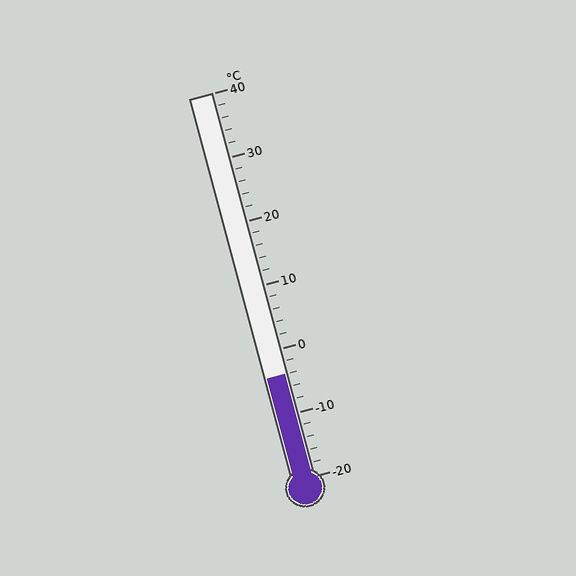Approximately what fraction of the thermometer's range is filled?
The thermometer is filled to approximately 25% of its range.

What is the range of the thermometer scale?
The thermometer scale ranges from -20°C to 40°C.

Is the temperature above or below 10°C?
The temperature is below 10°C.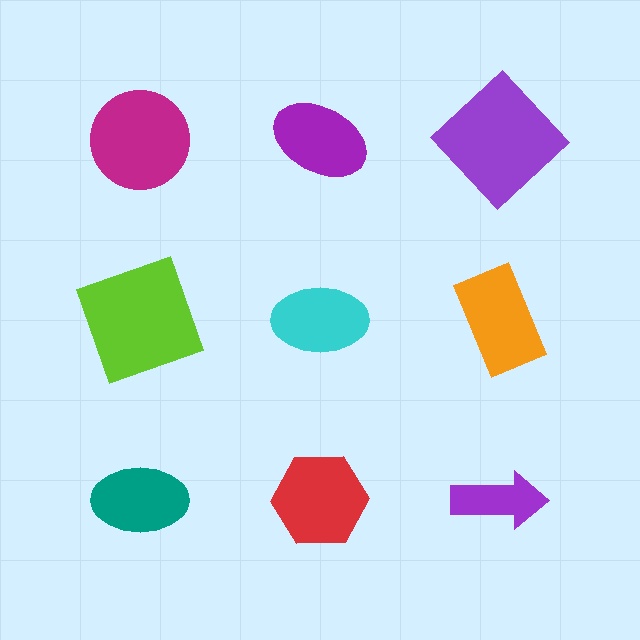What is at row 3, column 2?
A red hexagon.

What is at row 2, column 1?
A lime square.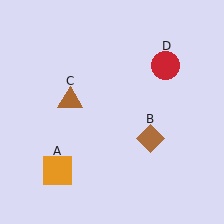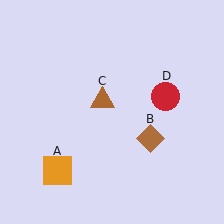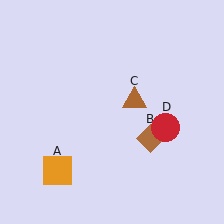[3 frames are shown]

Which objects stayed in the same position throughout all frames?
Orange square (object A) and brown diamond (object B) remained stationary.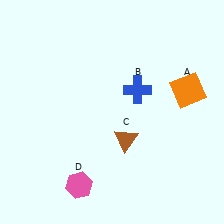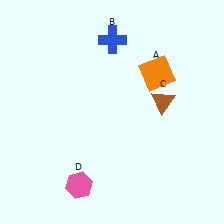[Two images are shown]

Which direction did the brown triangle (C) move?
The brown triangle (C) moved up.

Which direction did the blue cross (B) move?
The blue cross (B) moved up.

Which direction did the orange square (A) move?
The orange square (A) moved left.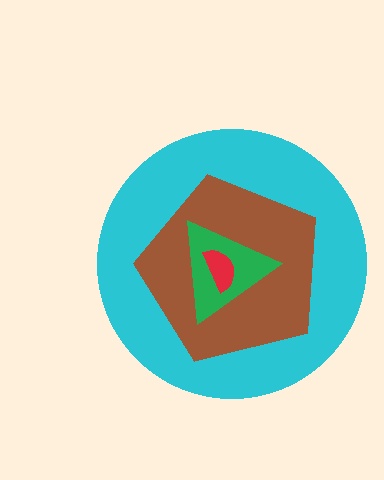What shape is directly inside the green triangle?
The red semicircle.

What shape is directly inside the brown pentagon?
The green triangle.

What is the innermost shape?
The red semicircle.